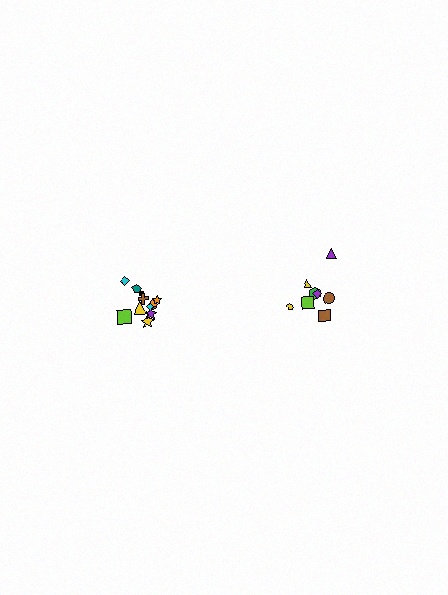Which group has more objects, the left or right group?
The left group.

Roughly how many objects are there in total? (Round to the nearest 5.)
Roughly 20 objects in total.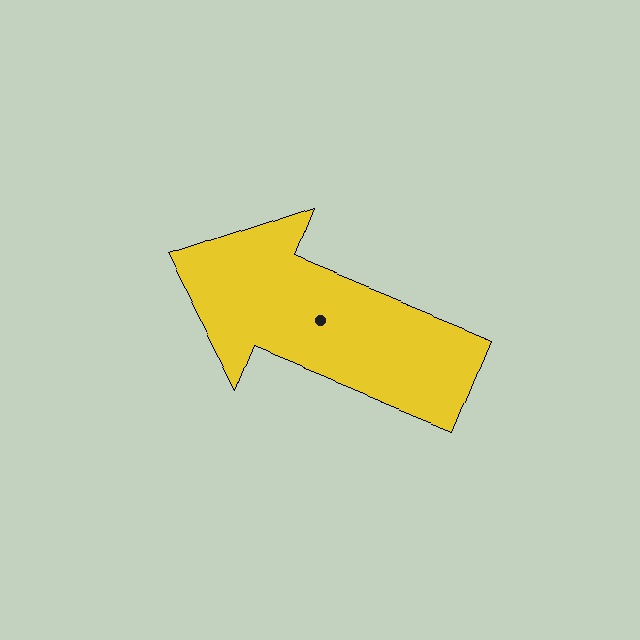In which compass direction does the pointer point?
West.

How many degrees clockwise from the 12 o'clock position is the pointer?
Approximately 292 degrees.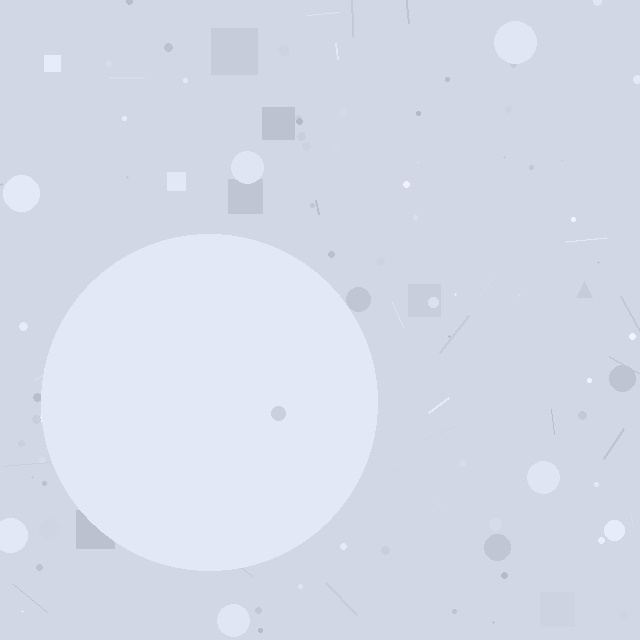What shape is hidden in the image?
A circle is hidden in the image.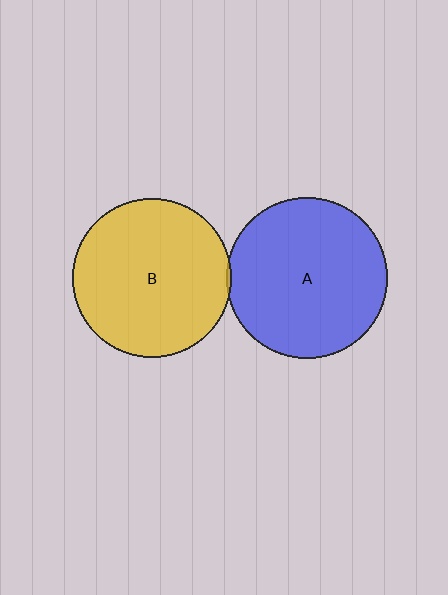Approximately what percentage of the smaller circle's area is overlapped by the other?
Approximately 5%.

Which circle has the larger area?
Circle A (blue).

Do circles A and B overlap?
Yes.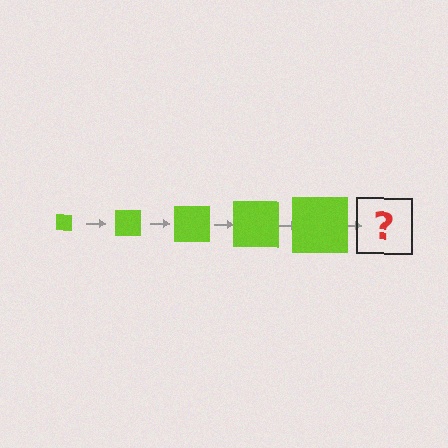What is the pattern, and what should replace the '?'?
The pattern is that the square gets progressively larger each step. The '?' should be a lime square, larger than the previous one.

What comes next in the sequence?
The next element should be a lime square, larger than the previous one.